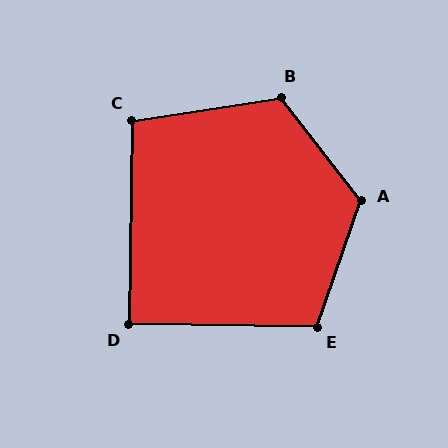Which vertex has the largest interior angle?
A, at approximately 123 degrees.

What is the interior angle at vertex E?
Approximately 108 degrees (obtuse).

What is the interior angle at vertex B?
Approximately 119 degrees (obtuse).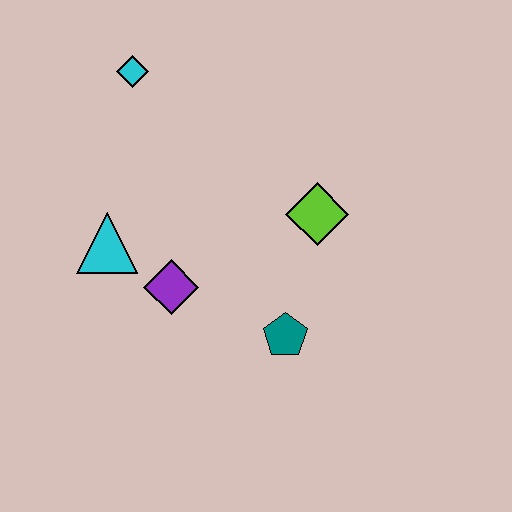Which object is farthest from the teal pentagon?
The cyan diamond is farthest from the teal pentagon.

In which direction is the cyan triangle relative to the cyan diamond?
The cyan triangle is below the cyan diamond.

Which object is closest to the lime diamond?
The teal pentagon is closest to the lime diamond.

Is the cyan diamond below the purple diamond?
No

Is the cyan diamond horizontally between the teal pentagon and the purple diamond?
No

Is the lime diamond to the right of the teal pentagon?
Yes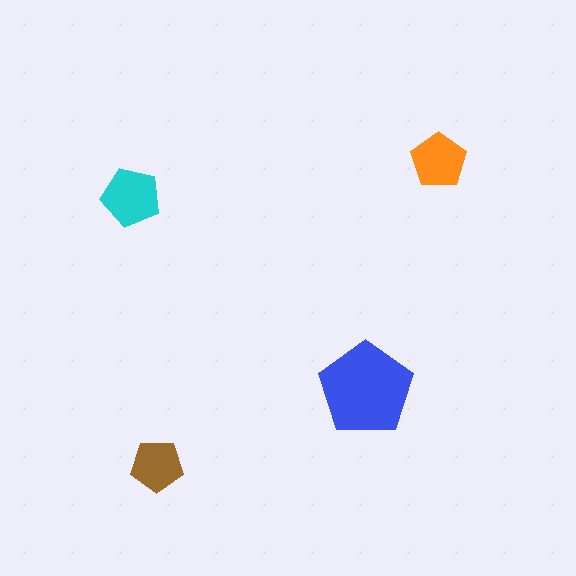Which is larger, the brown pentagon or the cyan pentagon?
The cyan one.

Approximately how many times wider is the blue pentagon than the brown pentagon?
About 2 times wider.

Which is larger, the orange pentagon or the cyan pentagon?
The cyan one.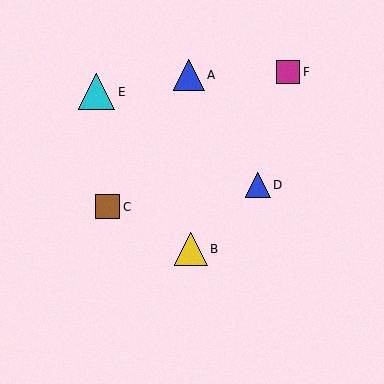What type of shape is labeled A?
Shape A is a blue triangle.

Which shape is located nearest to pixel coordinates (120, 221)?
The brown square (labeled C) at (108, 207) is nearest to that location.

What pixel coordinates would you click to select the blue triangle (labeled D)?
Click at (258, 185) to select the blue triangle D.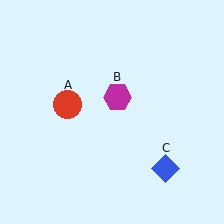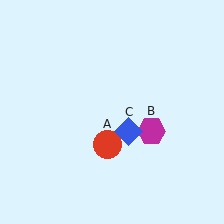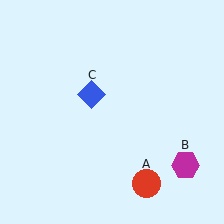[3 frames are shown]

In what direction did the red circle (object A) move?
The red circle (object A) moved down and to the right.